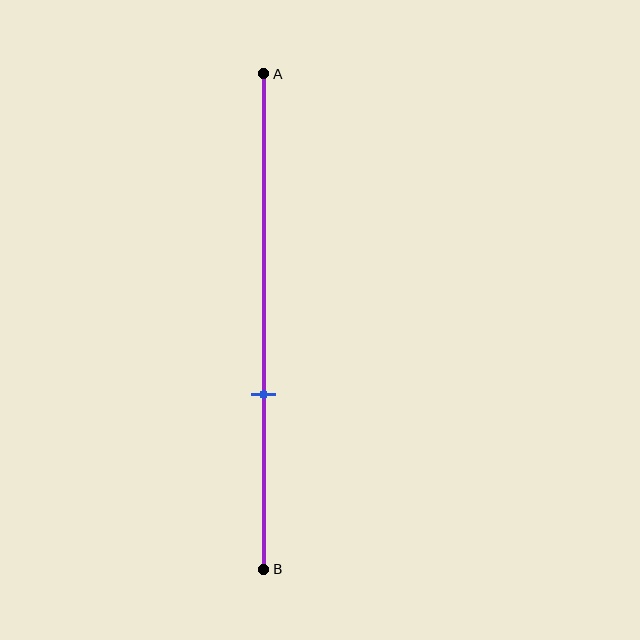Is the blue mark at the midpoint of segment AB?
No, the mark is at about 65% from A, not at the 50% midpoint.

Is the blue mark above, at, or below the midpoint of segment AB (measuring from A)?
The blue mark is below the midpoint of segment AB.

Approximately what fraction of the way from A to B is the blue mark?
The blue mark is approximately 65% of the way from A to B.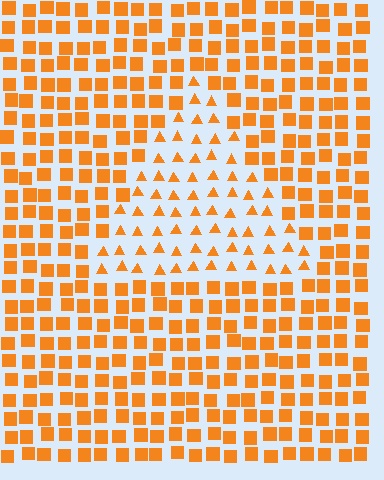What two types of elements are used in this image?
The image uses triangles inside the triangle region and squares outside it.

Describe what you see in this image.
The image is filled with small orange elements arranged in a uniform grid. A triangle-shaped region contains triangles, while the surrounding area contains squares. The boundary is defined purely by the change in element shape.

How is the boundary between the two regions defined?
The boundary is defined by a change in element shape: triangles inside vs. squares outside. All elements share the same color and spacing.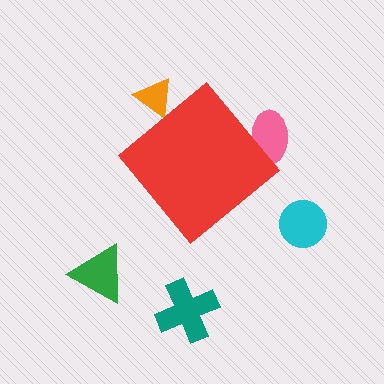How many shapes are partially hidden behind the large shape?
2 shapes are partially hidden.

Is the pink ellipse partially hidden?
Yes, the pink ellipse is partially hidden behind the red diamond.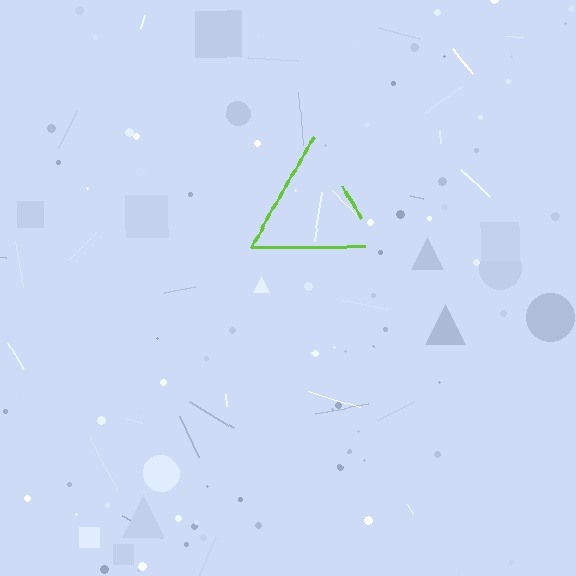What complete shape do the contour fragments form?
The contour fragments form a triangle.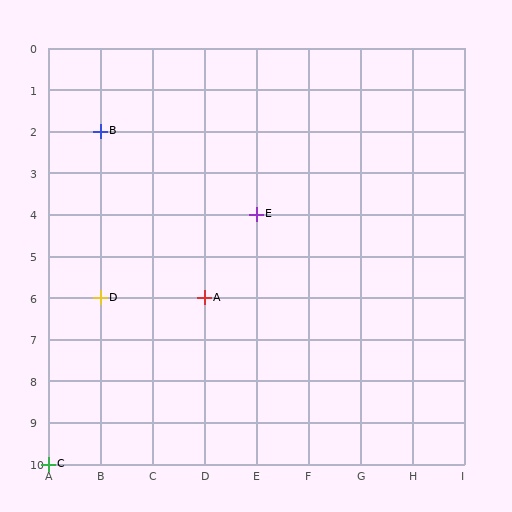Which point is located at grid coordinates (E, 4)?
Point E is at (E, 4).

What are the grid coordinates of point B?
Point B is at grid coordinates (B, 2).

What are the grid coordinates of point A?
Point A is at grid coordinates (D, 6).